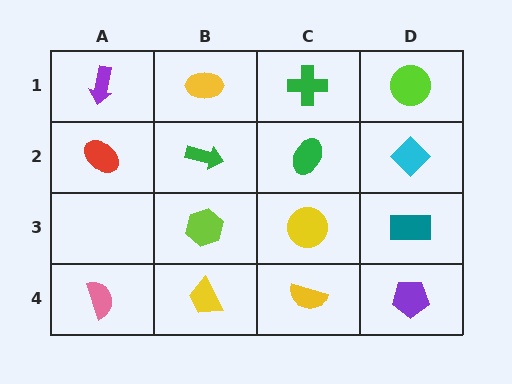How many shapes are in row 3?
3 shapes.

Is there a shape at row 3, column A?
No, that cell is empty.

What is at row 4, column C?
A yellow semicircle.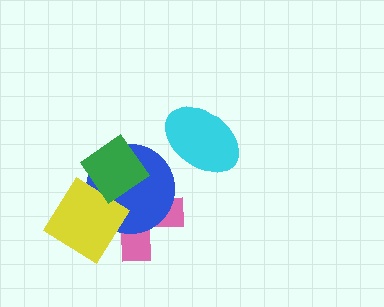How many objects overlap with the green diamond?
3 objects overlap with the green diamond.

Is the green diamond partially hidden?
No, no other shape covers it.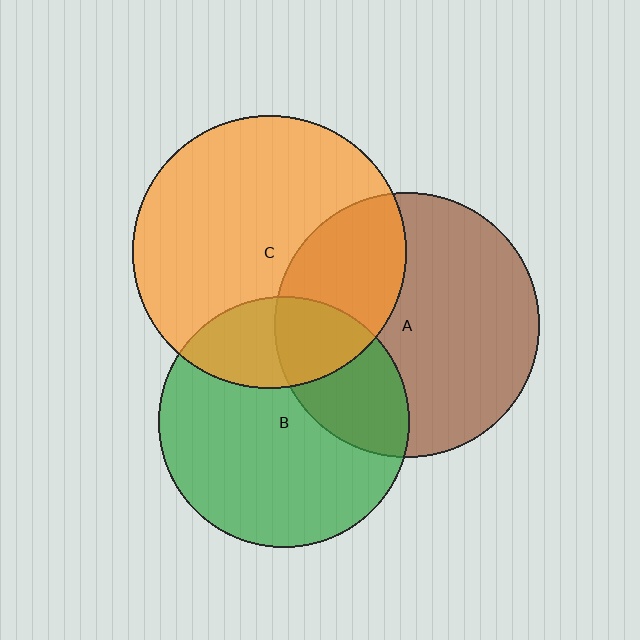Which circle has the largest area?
Circle C (orange).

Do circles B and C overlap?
Yes.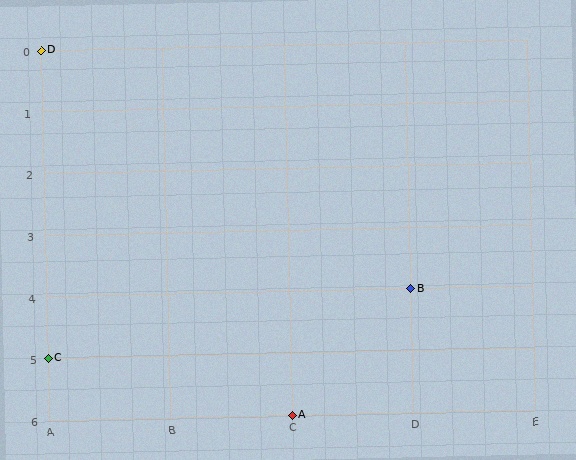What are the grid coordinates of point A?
Point A is at grid coordinates (C, 6).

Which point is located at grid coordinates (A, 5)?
Point C is at (A, 5).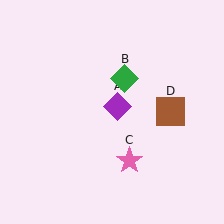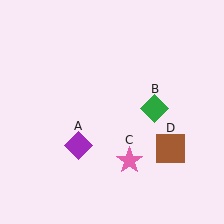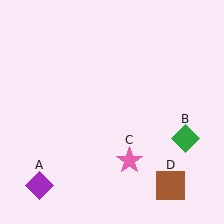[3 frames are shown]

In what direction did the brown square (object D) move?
The brown square (object D) moved down.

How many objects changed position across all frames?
3 objects changed position: purple diamond (object A), green diamond (object B), brown square (object D).